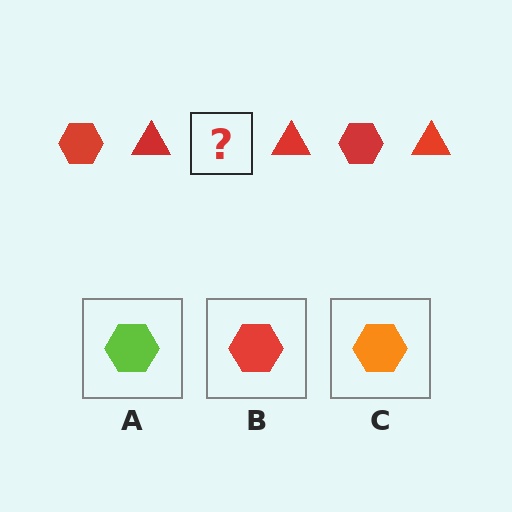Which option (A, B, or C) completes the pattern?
B.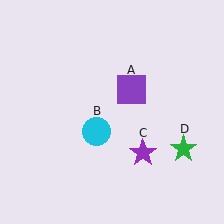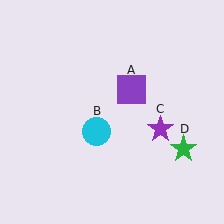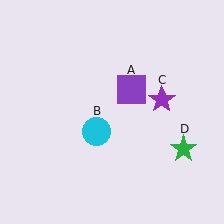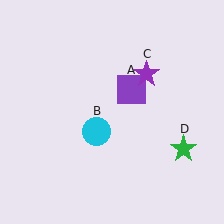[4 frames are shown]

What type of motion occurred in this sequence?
The purple star (object C) rotated counterclockwise around the center of the scene.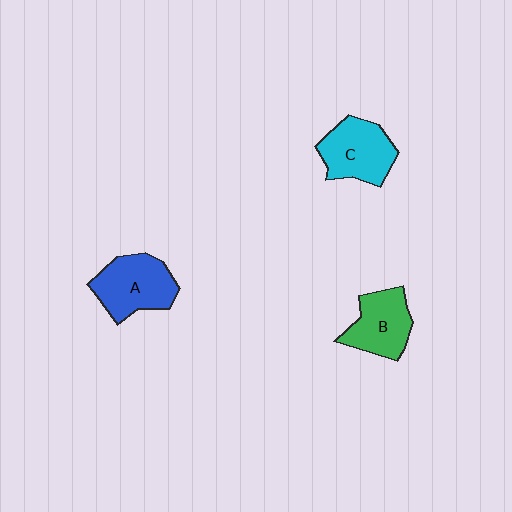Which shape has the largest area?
Shape A (blue).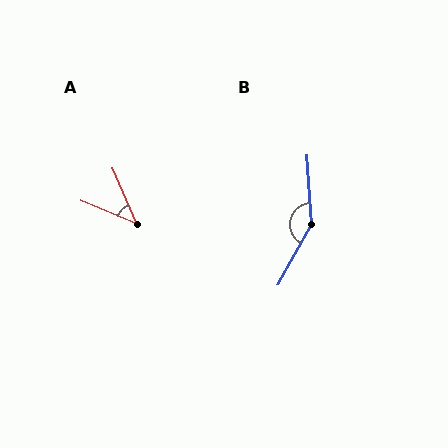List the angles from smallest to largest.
A (45°), B (147°).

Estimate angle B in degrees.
Approximately 147 degrees.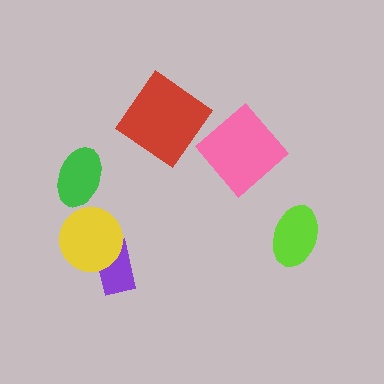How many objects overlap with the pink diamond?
1 object overlaps with the pink diamond.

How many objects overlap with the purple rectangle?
1 object overlaps with the purple rectangle.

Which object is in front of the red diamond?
The pink diamond is in front of the red diamond.